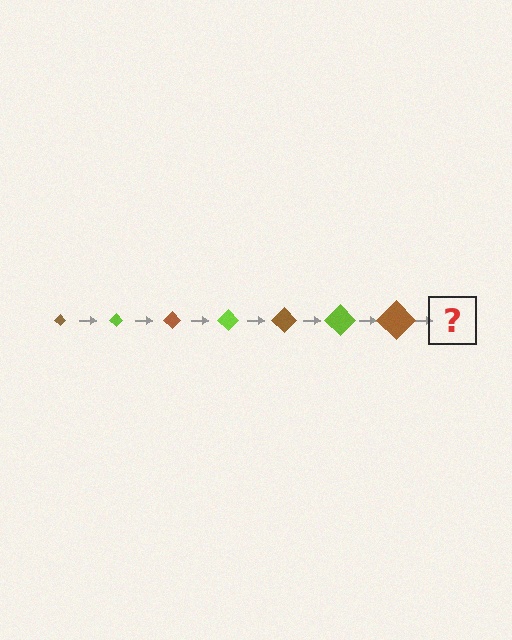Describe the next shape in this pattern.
It should be a lime diamond, larger than the previous one.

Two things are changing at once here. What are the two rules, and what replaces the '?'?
The two rules are that the diamond grows larger each step and the color cycles through brown and lime. The '?' should be a lime diamond, larger than the previous one.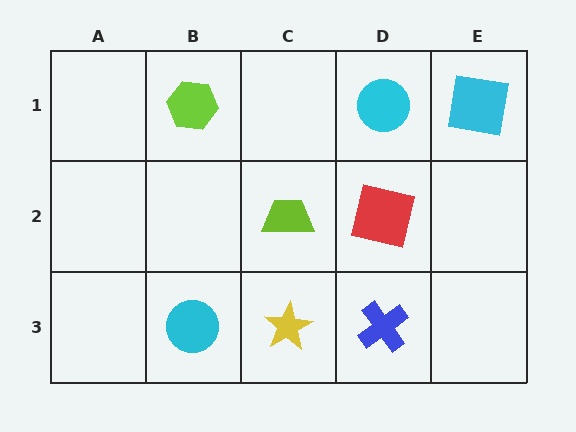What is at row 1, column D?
A cyan circle.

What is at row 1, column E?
A cyan square.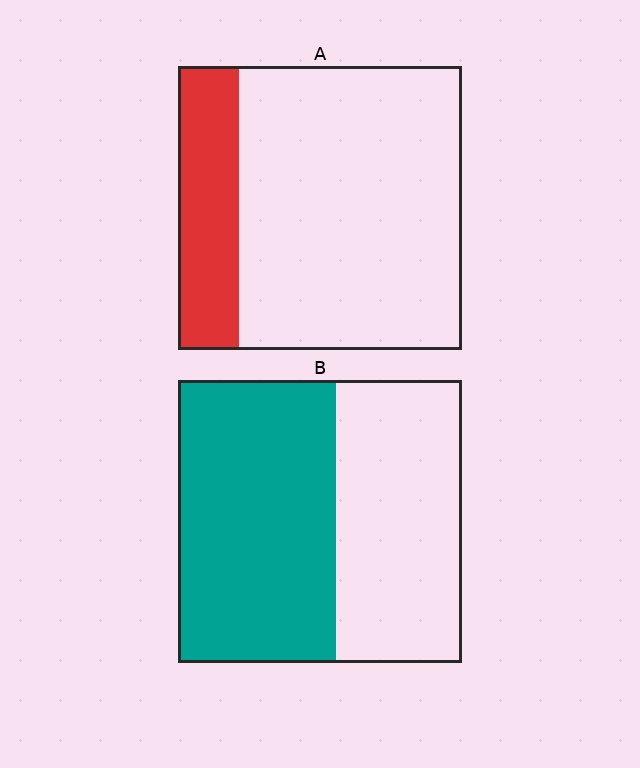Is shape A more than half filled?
No.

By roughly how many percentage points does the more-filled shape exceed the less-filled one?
By roughly 35 percentage points (B over A).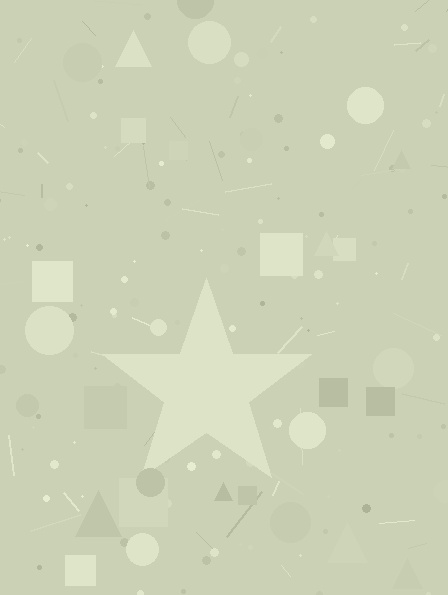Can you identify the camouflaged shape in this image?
The camouflaged shape is a star.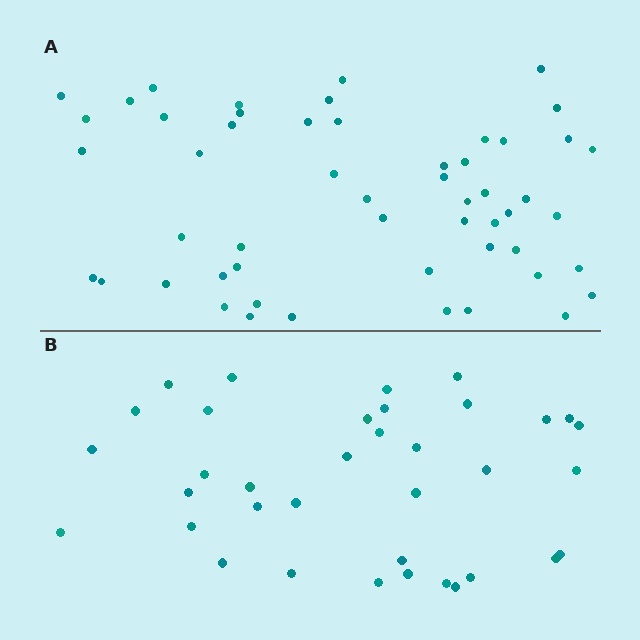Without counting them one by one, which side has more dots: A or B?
Region A (the top region) has more dots.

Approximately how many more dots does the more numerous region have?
Region A has approximately 15 more dots than region B.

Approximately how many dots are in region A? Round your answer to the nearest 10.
About 50 dots. (The exact count is 53, which rounds to 50.)